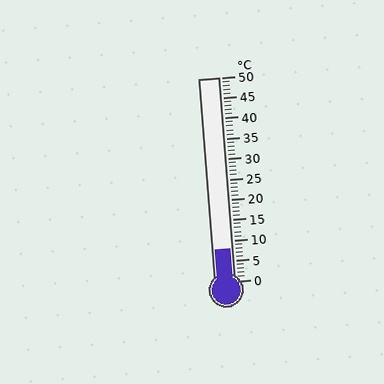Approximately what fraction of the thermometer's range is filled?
The thermometer is filled to approximately 15% of its range.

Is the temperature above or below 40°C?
The temperature is below 40°C.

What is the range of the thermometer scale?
The thermometer scale ranges from 0°C to 50°C.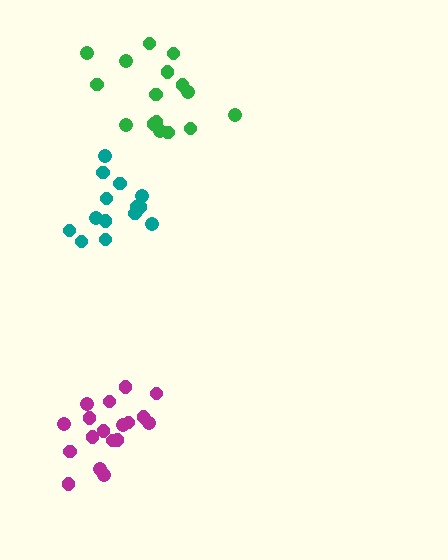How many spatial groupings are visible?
There are 3 spatial groupings.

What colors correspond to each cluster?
The clusters are colored: magenta, green, teal.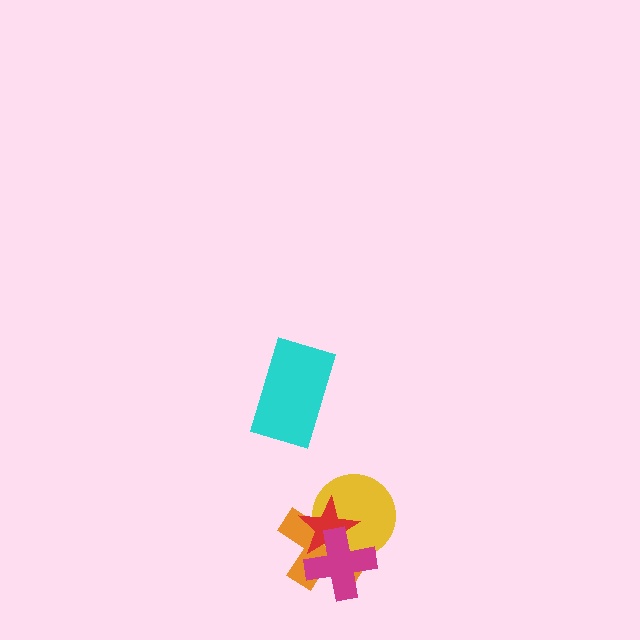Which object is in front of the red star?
The magenta cross is in front of the red star.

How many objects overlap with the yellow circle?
3 objects overlap with the yellow circle.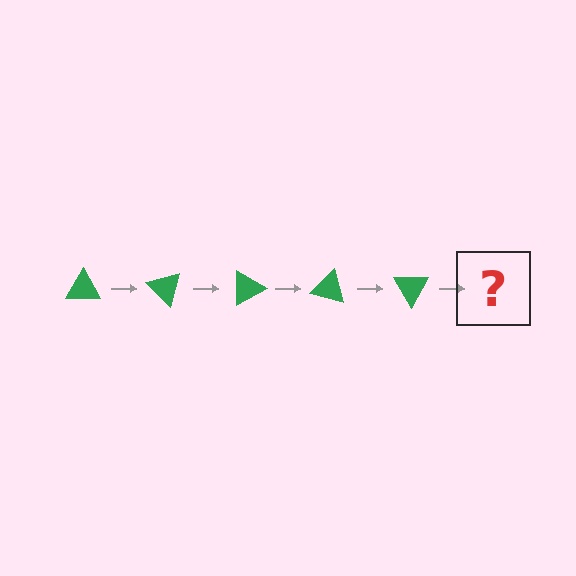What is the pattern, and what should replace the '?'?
The pattern is that the triangle rotates 45 degrees each step. The '?' should be a green triangle rotated 225 degrees.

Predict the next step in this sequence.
The next step is a green triangle rotated 225 degrees.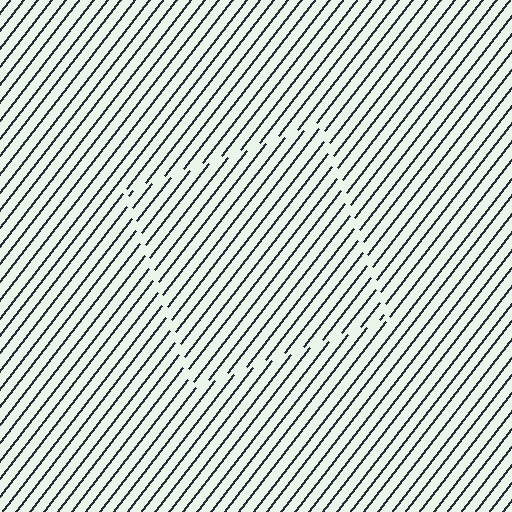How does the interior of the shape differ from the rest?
The interior of the shape contains the same grating, shifted by half a period — the contour is defined by the phase discontinuity where line-ends from the inner and outer gratings abut.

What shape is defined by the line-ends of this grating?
An illusory square. The interior of the shape contains the same grating, shifted by half a period — the contour is defined by the phase discontinuity where line-ends from the inner and outer gratings abut.